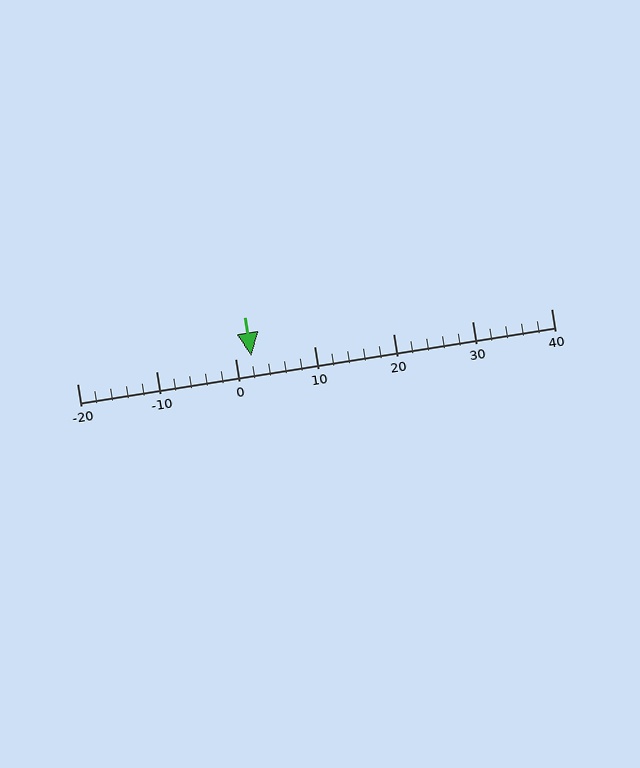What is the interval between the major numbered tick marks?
The major tick marks are spaced 10 units apart.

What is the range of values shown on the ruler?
The ruler shows values from -20 to 40.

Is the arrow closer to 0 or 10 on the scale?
The arrow is closer to 0.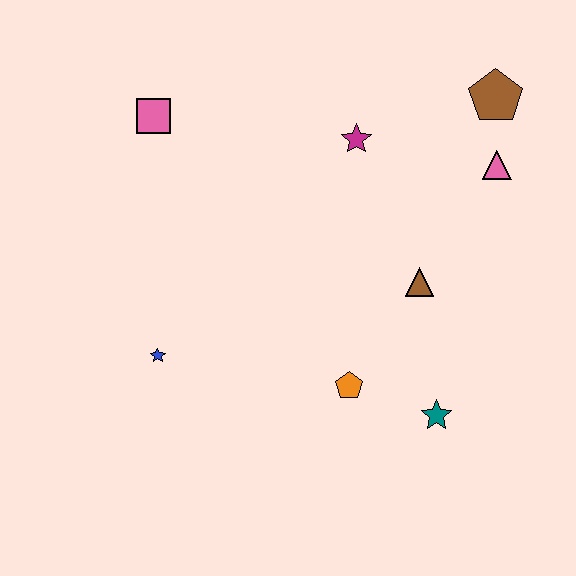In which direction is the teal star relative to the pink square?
The teal star is below the pink square.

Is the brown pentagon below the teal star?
No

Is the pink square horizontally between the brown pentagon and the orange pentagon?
No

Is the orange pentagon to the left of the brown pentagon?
Yes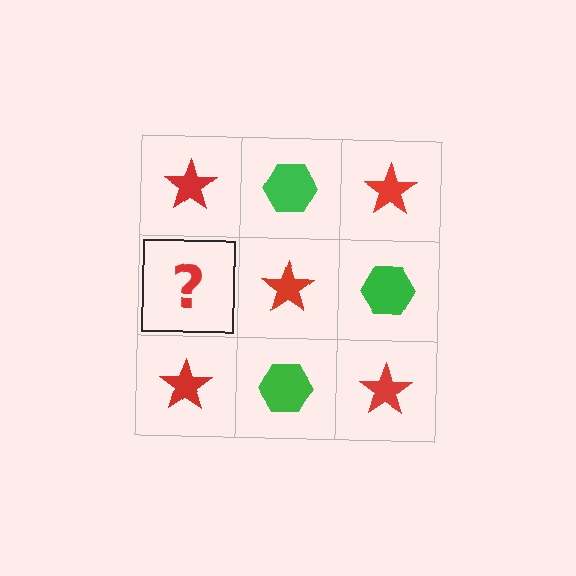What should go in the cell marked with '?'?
The missing cell should contain a green hexagon.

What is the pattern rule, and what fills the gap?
The rule is that it alternates red star and green hexagon in a checkerboard pattern. The gap should be filled with a green hexagon.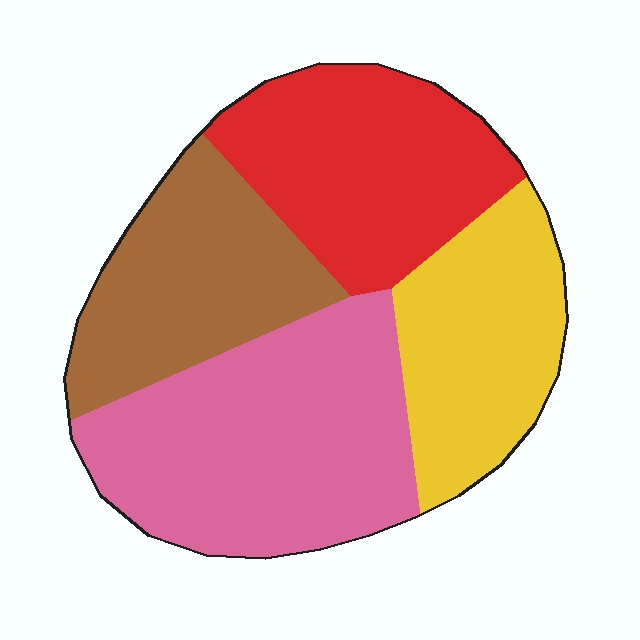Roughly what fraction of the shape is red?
Red covers 24% of the shape.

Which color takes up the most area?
Pink, at roughly 35%.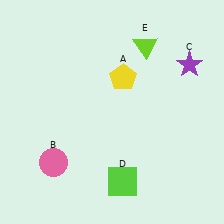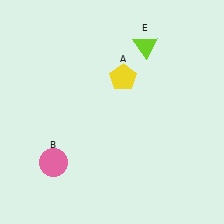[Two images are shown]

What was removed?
The lime square (D), the purple star (C) were removed in Image 2.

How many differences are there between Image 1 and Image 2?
There are 2 differences between the two images.